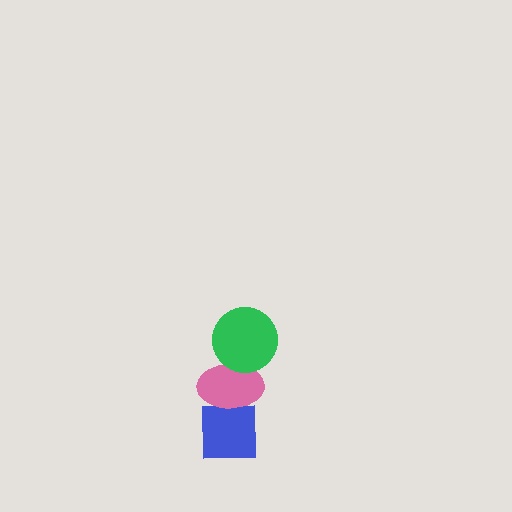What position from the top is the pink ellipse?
The pink ellipse is 2nd from the top.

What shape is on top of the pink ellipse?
The green circle is on top of the pink ellipse.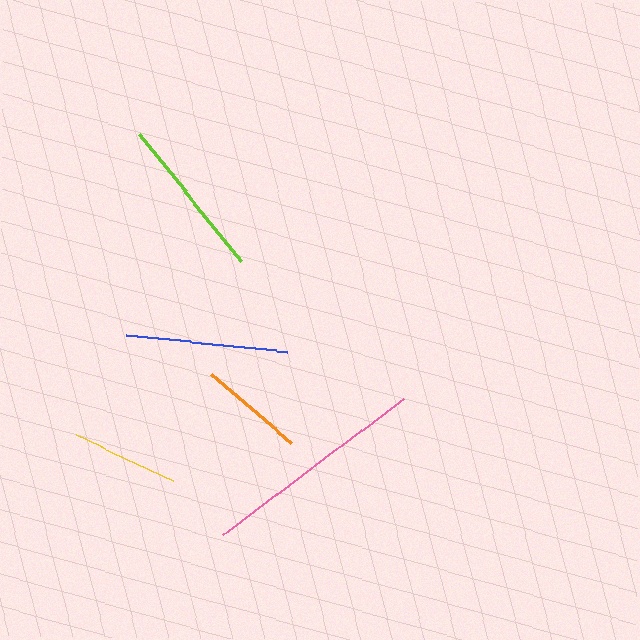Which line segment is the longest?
The pink line is the longest at approximately 225 pixels.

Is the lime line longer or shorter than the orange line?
The lime line is longer than the orange line.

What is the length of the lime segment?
The lime segment is approximately 163 pixels long.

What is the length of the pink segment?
The pink segment is approximately 225 pixels long.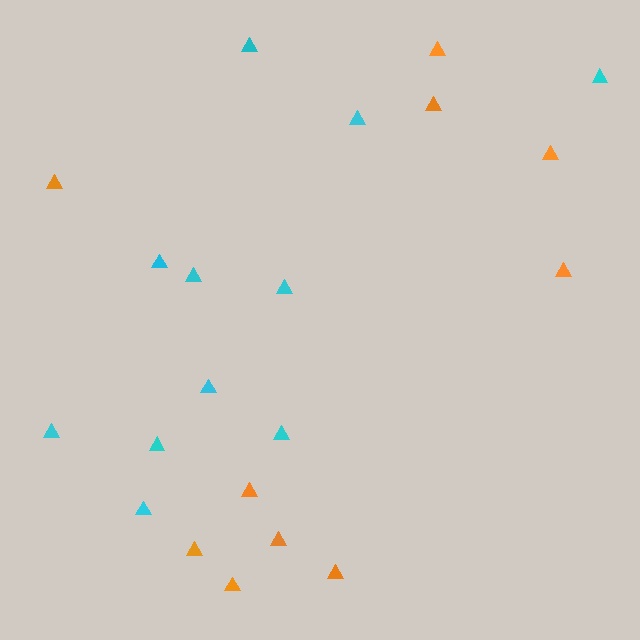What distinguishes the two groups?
There are 2 groups: one group of orange triangles (10) and one group of cyan triangles (11).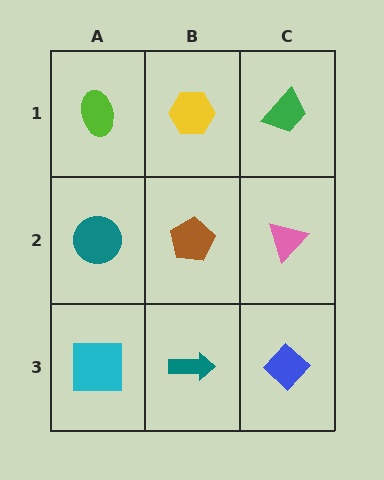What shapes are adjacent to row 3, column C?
A pink triangle (row 2, column C), a teal arrow (row 3, column B).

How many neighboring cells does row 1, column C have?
2.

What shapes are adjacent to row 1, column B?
A brown pentagon (row 2, column B), a lime ellipse (row 1, column A), a green trapezoid (row 1, column C).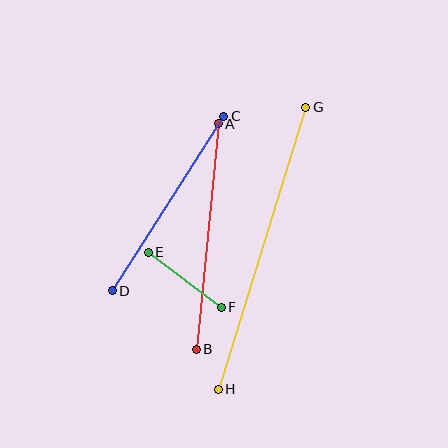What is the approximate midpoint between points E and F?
The midpoint is at approximately (185, 280) pixels.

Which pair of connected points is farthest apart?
Points G and H are farthest apart.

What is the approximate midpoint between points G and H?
The midpoint is at approximately (262, 248) pixels.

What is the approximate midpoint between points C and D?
The midpoint is at approximately (168, 204) pixels.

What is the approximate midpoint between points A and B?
The midpoint is at approximately (207, 236) pixels.